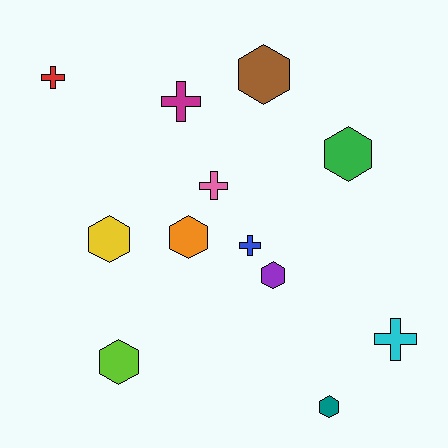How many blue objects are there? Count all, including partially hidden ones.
There is 1 blue object.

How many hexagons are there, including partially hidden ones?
There are 7 hexagons.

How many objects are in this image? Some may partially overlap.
There are 12 objects.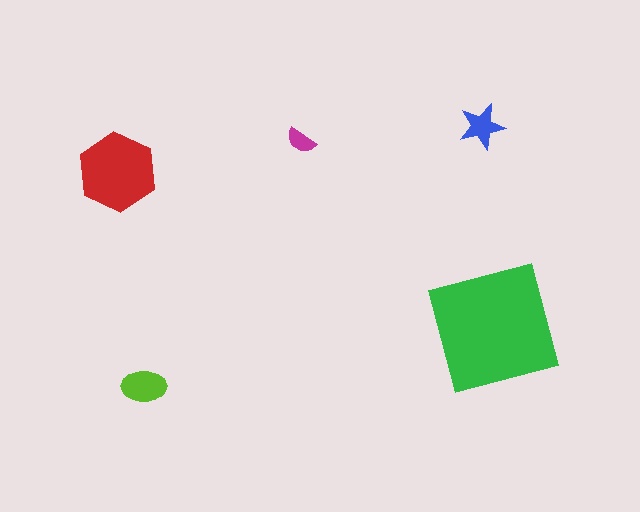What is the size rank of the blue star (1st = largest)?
4th.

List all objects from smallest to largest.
The magenta semicircle, the blue star, the lime ellipse, the red hexagon, the green square.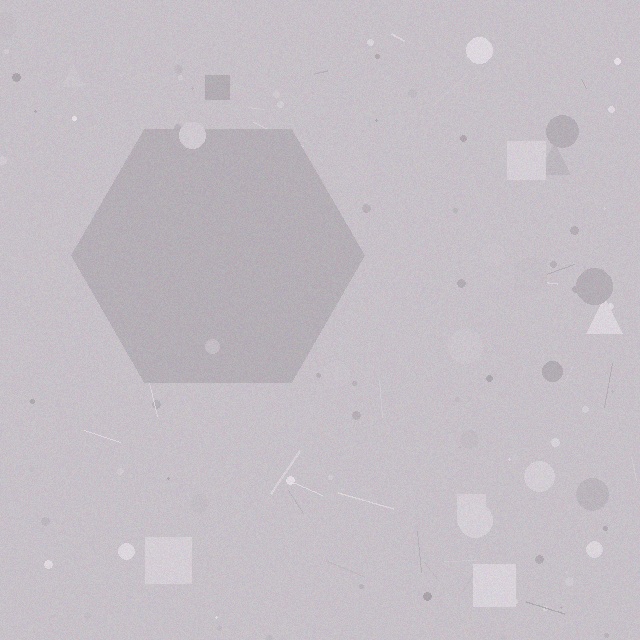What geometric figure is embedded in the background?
A hexagon is embedded in the background.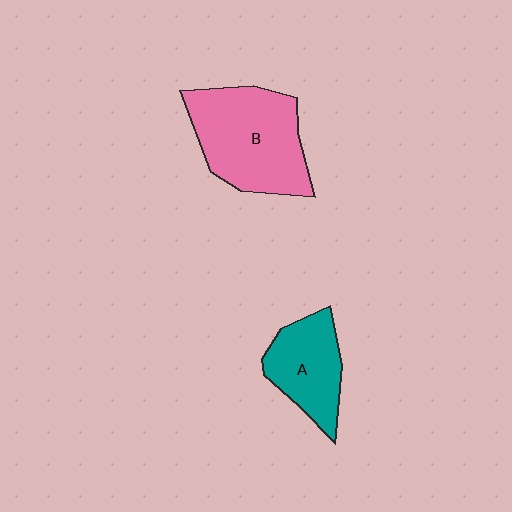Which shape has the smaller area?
Shape A (teal).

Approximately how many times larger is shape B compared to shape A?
Approximately 1.6 times.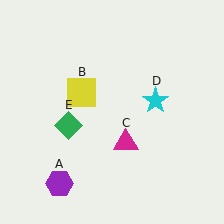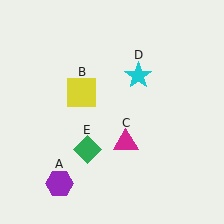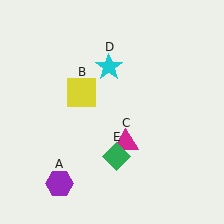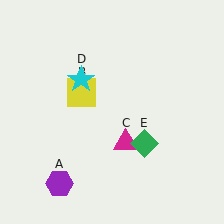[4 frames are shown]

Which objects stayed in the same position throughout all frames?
Purple hexagon (object A) and yellow square (object B) and magenta triangle (object C) remained stationary.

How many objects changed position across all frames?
2 objects changed position: cyan star (object D), green diamond (object E).